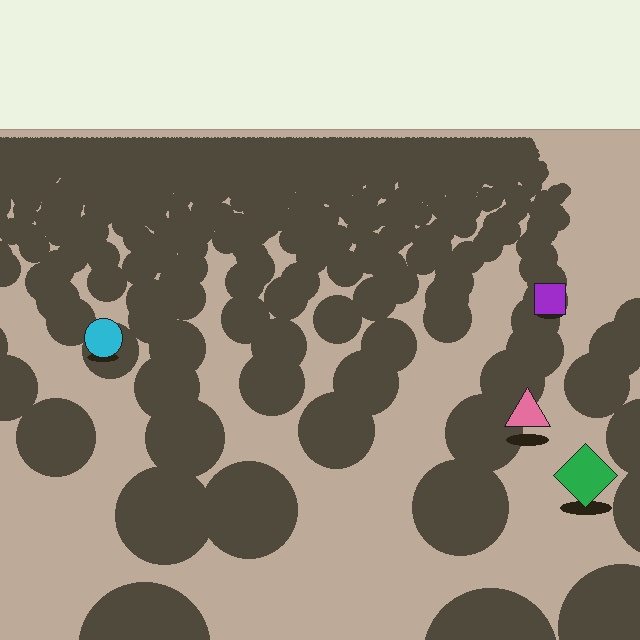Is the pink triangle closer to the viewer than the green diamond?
No. The green diamond is closer — you can tell from the texture gradient: the ground texture is coarser near it.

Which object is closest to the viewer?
The green diamond is closest. The texture marks near it are larger and more spread out.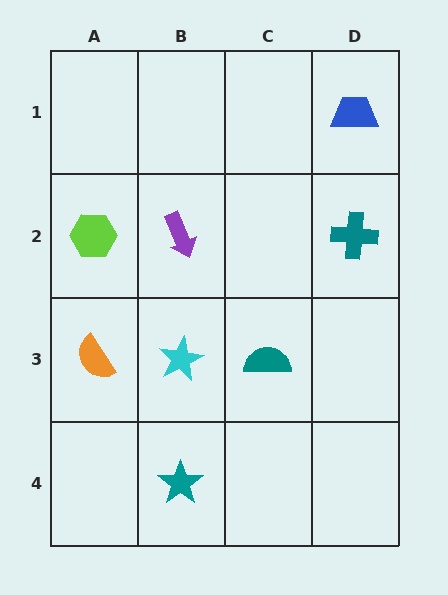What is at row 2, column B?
A purple arrow.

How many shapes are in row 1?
1 shape.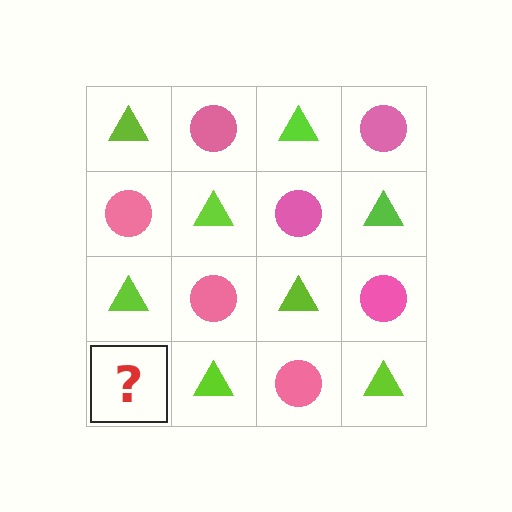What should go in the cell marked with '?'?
The missing cell should contain a pink circle.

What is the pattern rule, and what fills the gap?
The rule is that it alternates lime triangle and pink circle in a checkerboard pattern. The gap should be filled with a pink circle.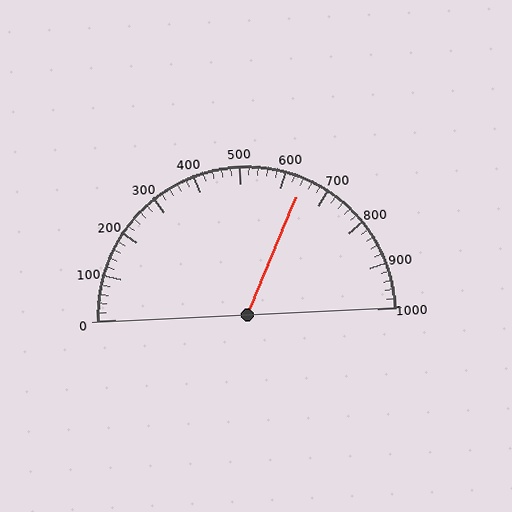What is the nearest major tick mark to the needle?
The nearest major tick mark is 600.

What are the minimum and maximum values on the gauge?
The gauge ranges from 0 to 1000.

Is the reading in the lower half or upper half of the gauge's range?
The reading is in the upper half of the range (0 to 1000).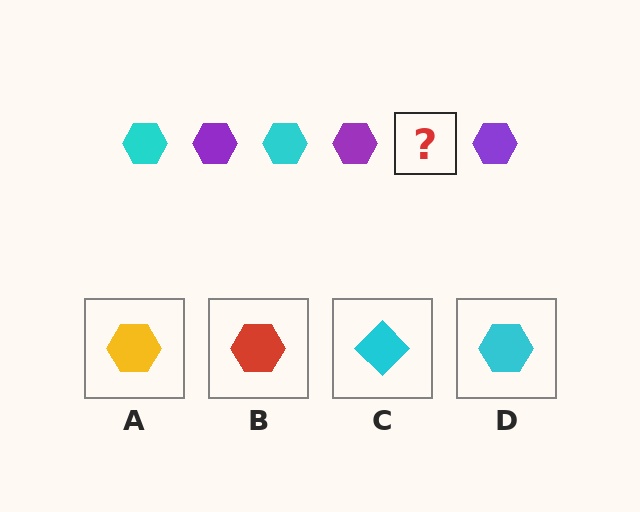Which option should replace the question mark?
Option D.